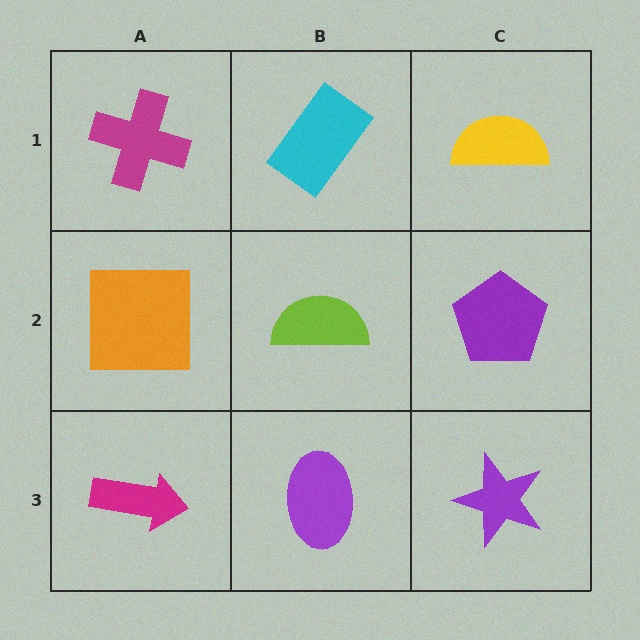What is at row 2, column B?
A lime semicircle.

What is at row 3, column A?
A magenta arrow.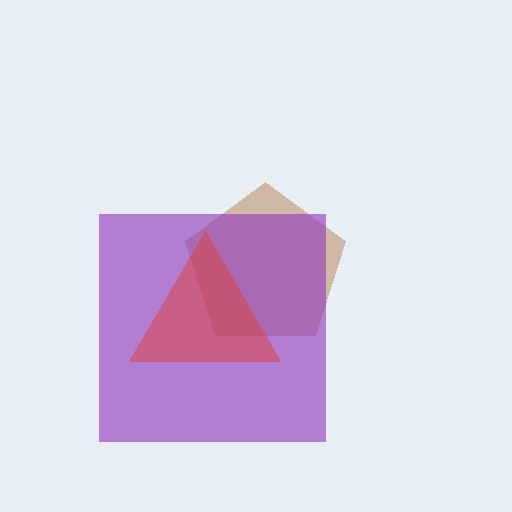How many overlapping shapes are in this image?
There are 3 overlapping shapes in the image.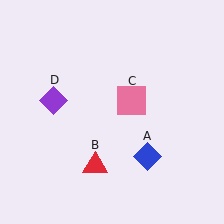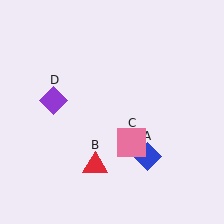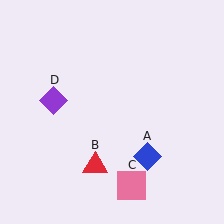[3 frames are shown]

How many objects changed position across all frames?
1 object changed position: pink square (object C).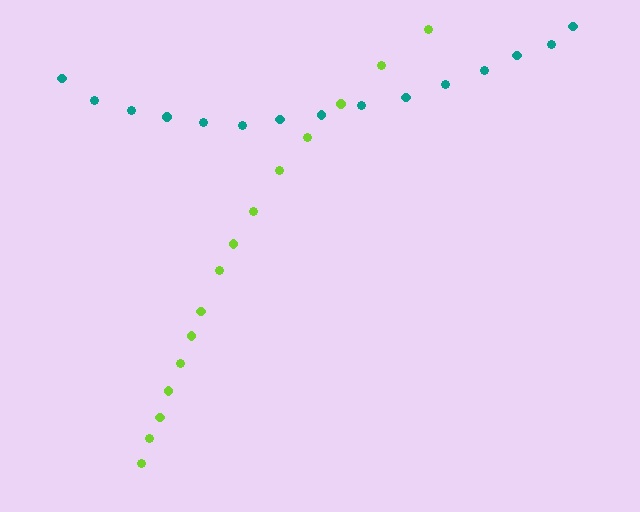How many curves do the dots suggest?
There are 2 distinct paths.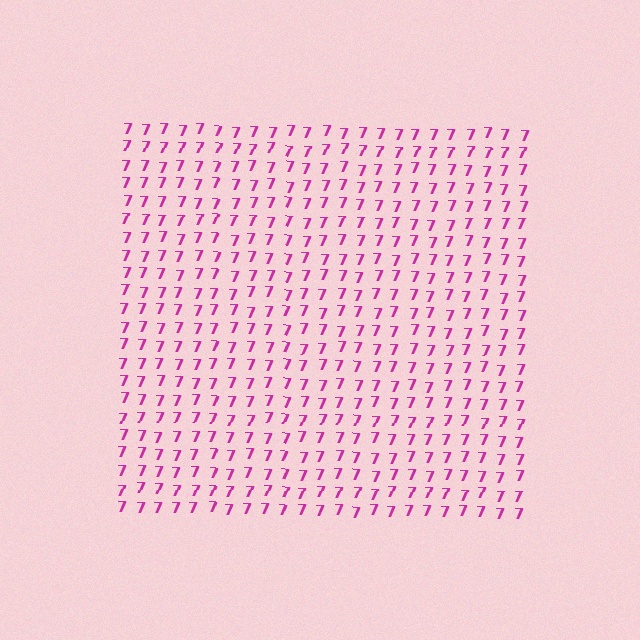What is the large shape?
The large shape is a square.